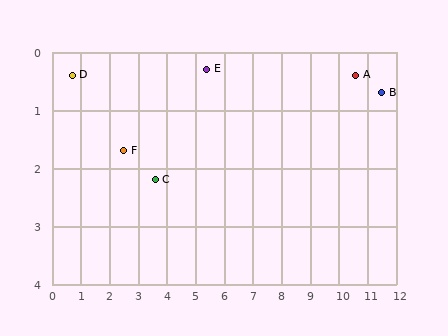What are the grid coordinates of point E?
Point E is at approximately (5.4, 0.3).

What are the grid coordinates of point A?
Point A is at approximately (10.6, 0.4).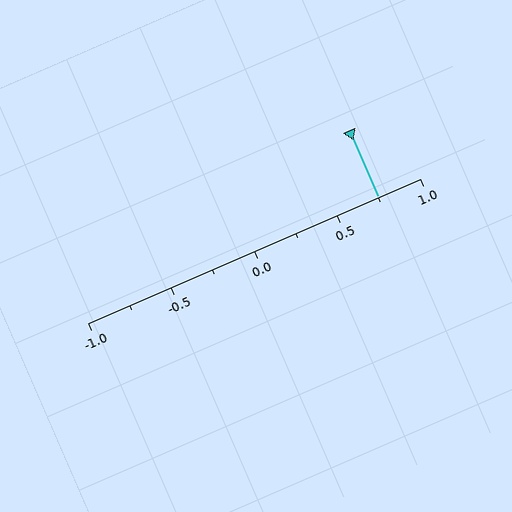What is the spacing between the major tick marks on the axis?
The major ticks are spaced 0.5 apart.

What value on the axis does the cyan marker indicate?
The marker indicates approximately 0.75.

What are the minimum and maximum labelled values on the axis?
The axis runs from -1.0 to 1.0.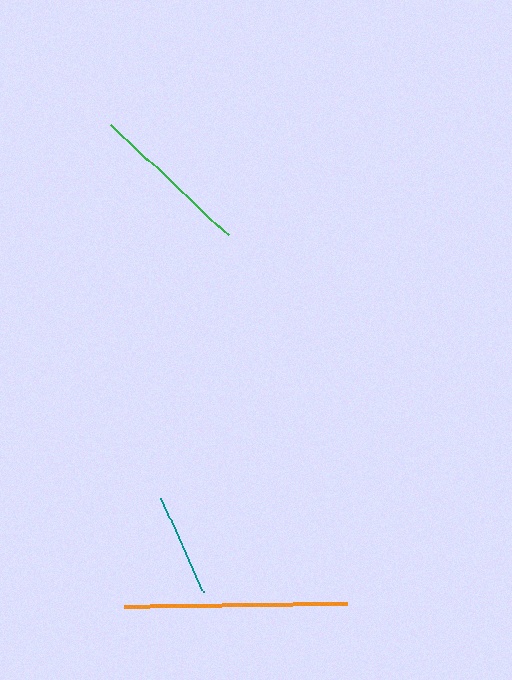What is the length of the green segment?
The green segment is approximately 161 pixels long.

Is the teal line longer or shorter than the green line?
The green line is longer than the teal line.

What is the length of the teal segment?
The teal segment is approximately 102 pixels long.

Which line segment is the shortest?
The teal line is the shortest at approximately 102 pixels.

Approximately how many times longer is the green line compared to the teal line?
The green line is approximately 1.6 times the length of the teal line.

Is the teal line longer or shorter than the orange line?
The orange line is longer than the teal line.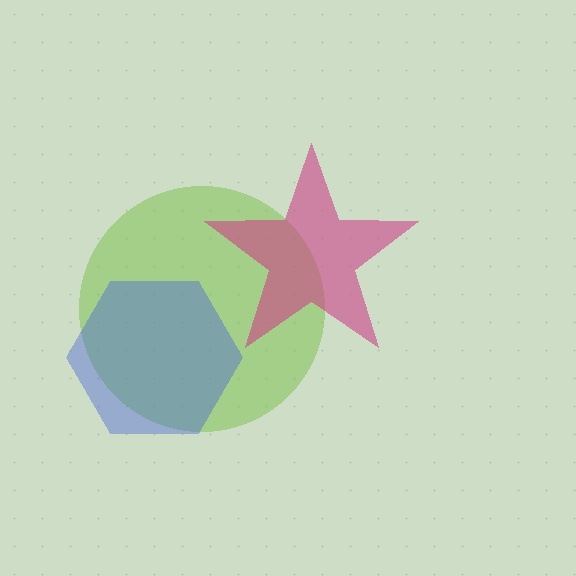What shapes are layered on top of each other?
The layered shapes are: a lime circle, a magenta star, a blue hexagon.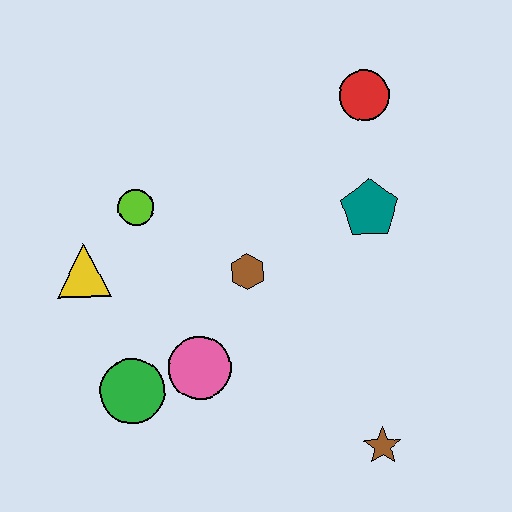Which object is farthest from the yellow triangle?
The brown star is farthest from the yellow triangle.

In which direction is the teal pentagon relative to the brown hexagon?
The teal pentagon is to the right of the brown hexagon.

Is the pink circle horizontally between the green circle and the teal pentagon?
Yes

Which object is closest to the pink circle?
The green circle is closest to the pink circle.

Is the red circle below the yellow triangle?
No